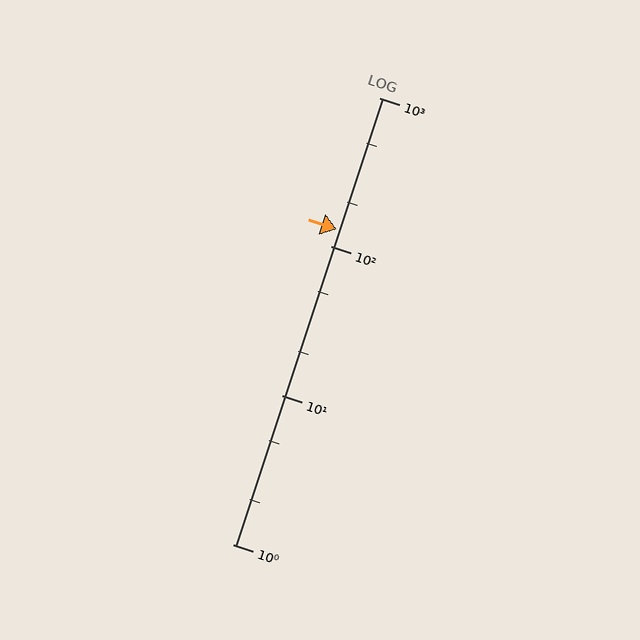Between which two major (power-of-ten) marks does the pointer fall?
The pointer is between 100 and 1000.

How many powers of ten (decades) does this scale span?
The scale spans 3 decades, from 1 to 1000.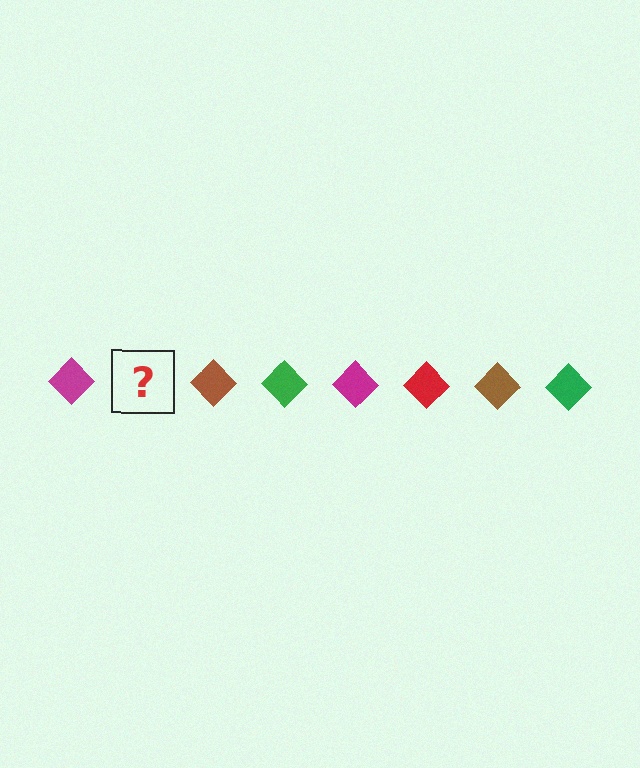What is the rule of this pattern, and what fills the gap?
The rule is that the pattern cycles through magenta, red, brown, green diamonds. The gap should be filled with a red diamond.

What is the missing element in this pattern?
The missing element is a red diamond.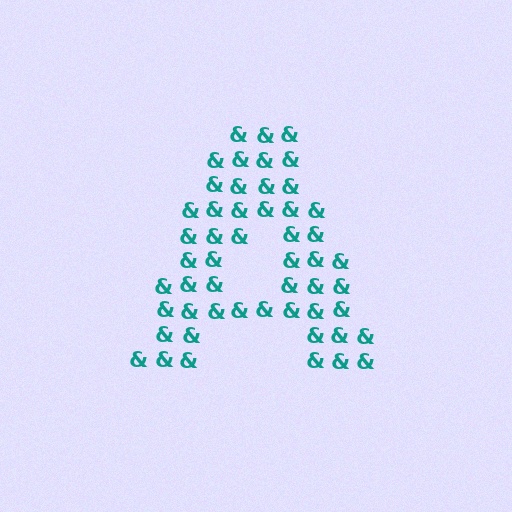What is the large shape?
The large shape is the letter A.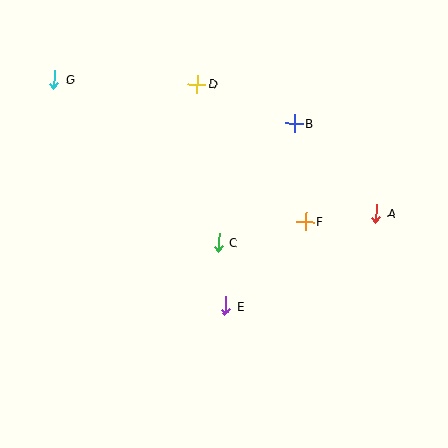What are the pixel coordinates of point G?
Point G is at (54, 79).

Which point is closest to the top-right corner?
Point B is closest to the top-right corner.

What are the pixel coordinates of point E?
Point E is at (226, 306).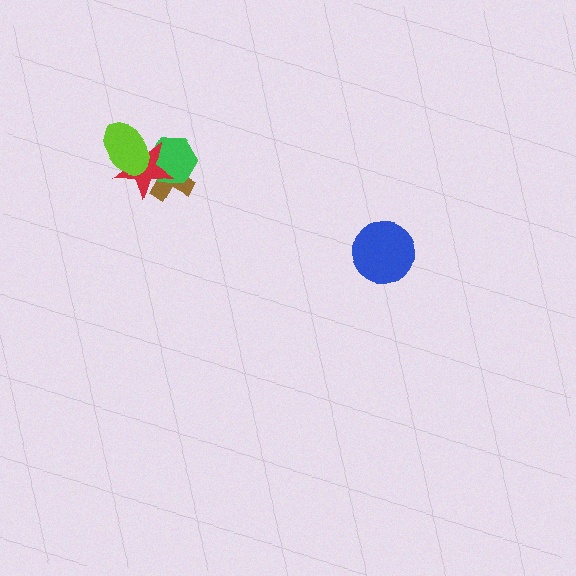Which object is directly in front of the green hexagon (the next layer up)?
The red star is directly in front of the green hexagon.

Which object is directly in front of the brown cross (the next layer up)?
The green hexagon is directly in front of the brown cross.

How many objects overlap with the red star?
3 objects overlap with the red star.